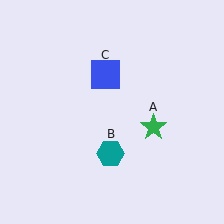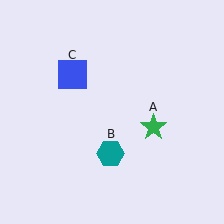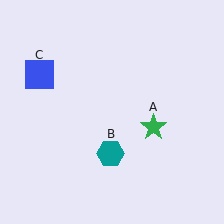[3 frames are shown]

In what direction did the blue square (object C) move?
The blue square (object C) moved left.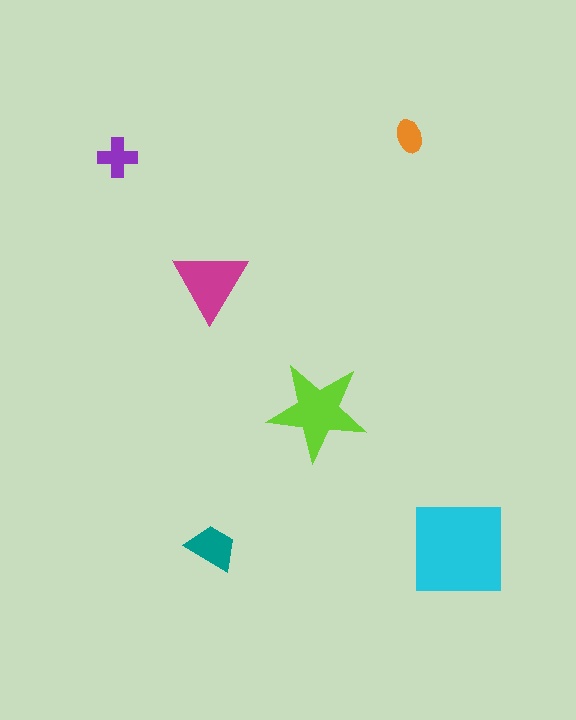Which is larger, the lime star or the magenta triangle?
The lime star.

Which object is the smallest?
The orange ellipse.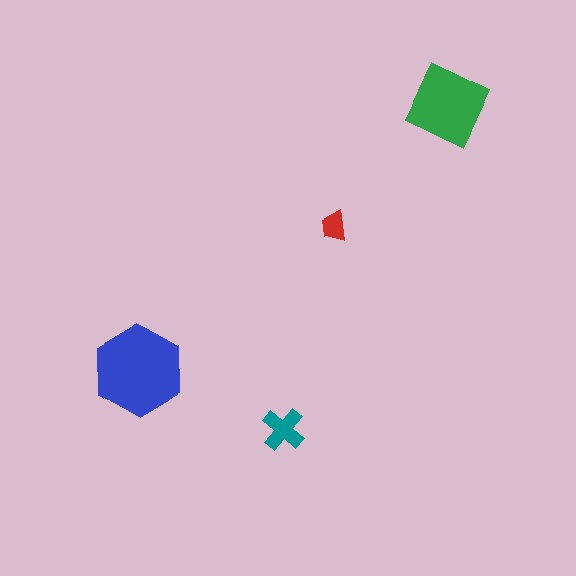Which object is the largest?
The blue hexagon.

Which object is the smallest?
The red trapezoid.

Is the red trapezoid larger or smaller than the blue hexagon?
Smaller.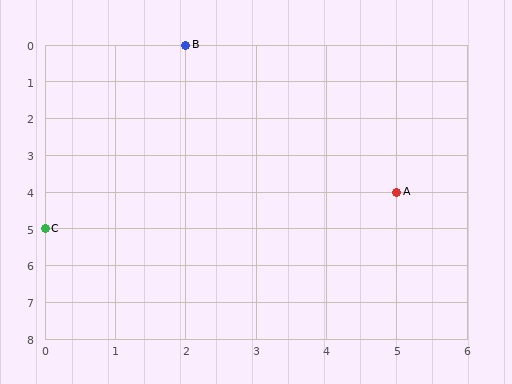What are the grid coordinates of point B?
Point B is at grid coordinates (2, 0).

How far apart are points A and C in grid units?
Points A and C are 5 columns and 1 row apart (about 5.1 grid units diagonally).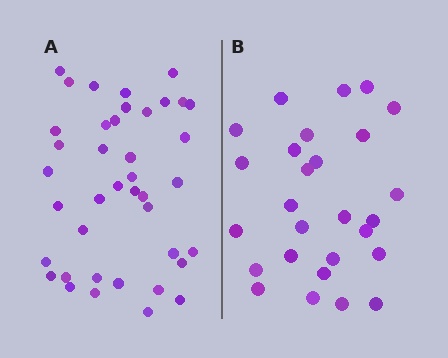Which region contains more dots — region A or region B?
Region A (the left region) has more dots.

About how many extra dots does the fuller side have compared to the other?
Region A has approximately 15 more dots than region B.